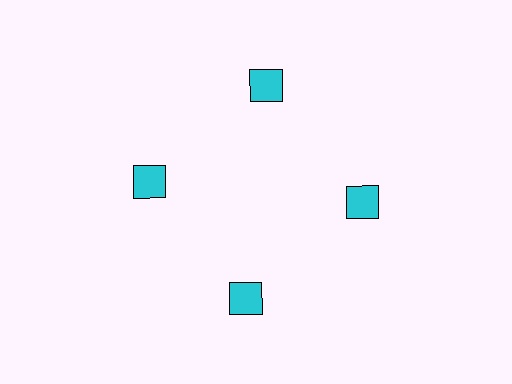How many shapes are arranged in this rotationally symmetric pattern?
There are 4 shapes, arranged in 4 groups of 1.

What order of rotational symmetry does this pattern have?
This pattern has 4-fold rotational symmetry.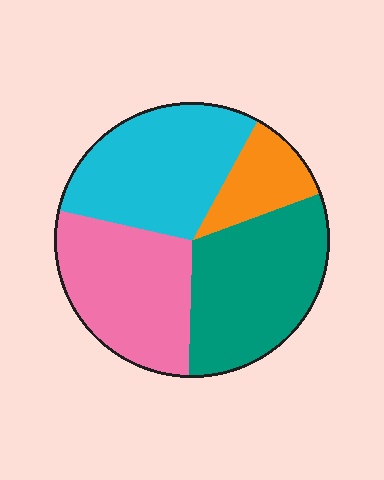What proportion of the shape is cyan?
Cyan covers roughly 30% of the shape.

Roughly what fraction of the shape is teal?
Teal covers 31% of the shape.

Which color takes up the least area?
Orange, at roughly 10%.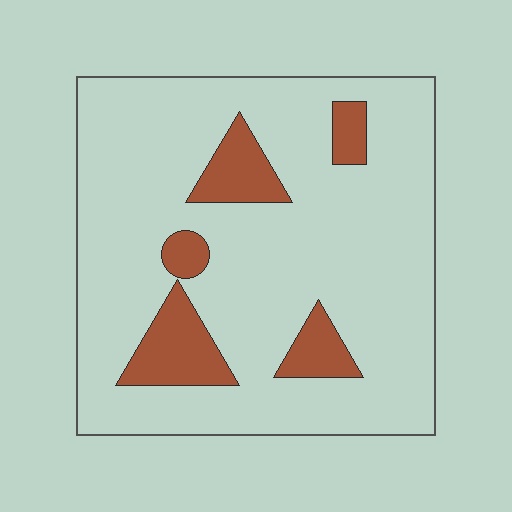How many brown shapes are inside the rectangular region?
5.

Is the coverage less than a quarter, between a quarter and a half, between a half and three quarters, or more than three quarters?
Less than a quarter.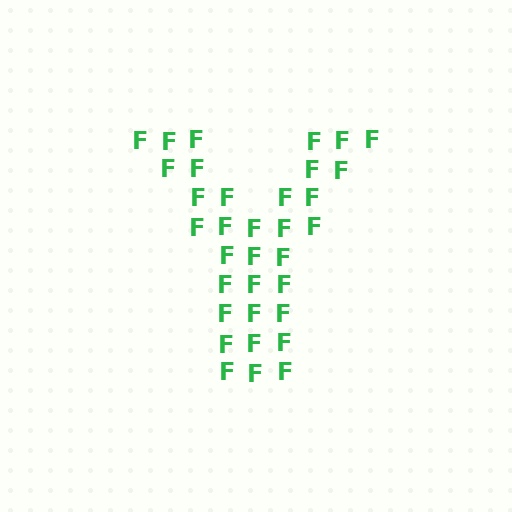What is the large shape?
The large shape is the letter Y.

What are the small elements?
The small elements are letter F's.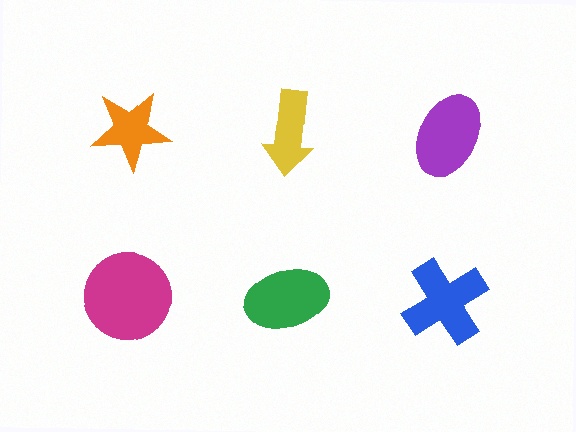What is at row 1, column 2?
A yellow arrow.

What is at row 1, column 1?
An orange star.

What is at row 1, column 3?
A purple ellipse.